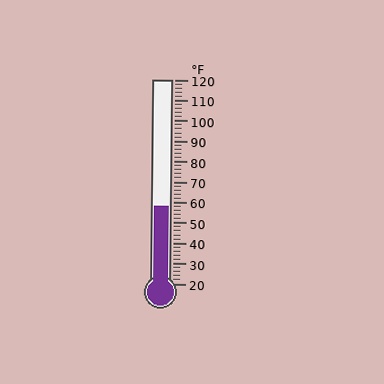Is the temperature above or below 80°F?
The temperature is below 80°F.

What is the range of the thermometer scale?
The thermometer scale ranges from 20°F to 120°F.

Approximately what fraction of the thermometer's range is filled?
The thermometer is filled to approximately 40% of its range.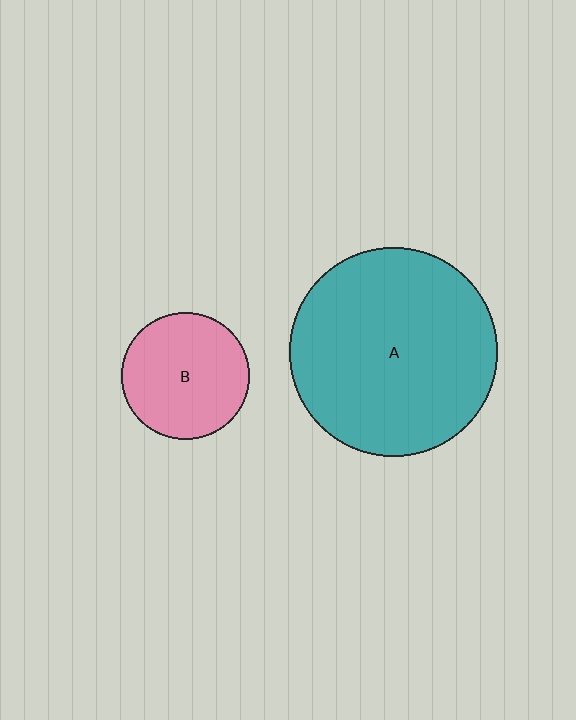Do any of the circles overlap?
No, none of the circles overlap.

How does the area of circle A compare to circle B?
Approximately 2.7 times.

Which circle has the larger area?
Circle A (teal).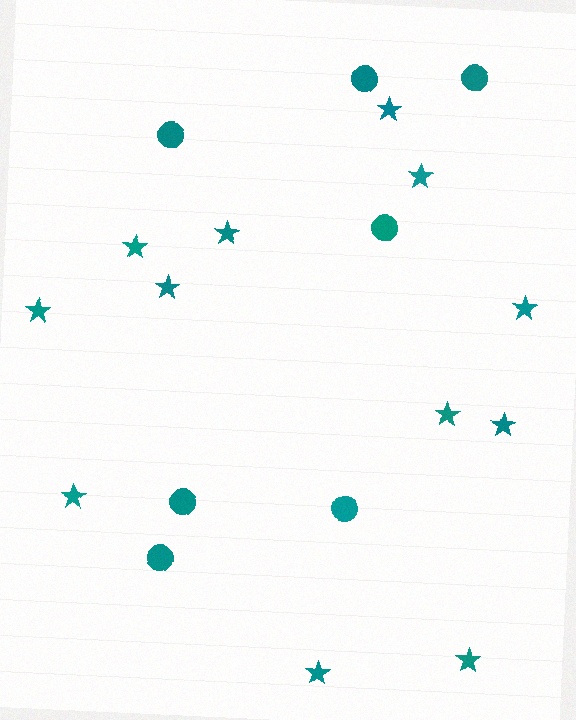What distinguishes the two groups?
There are 2 groups: one group of stars (12) and one group of circles (7).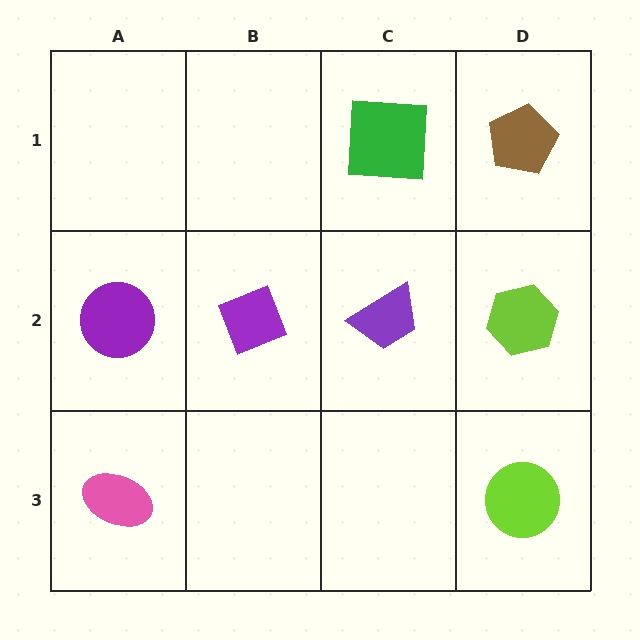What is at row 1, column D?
A brown pentagon.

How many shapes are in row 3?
2 shapes.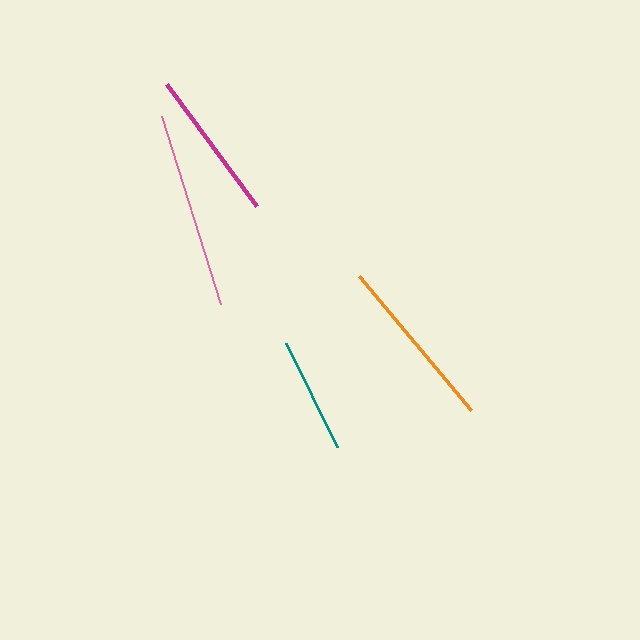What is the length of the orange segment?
The orange segment is approximately 174 pixels long.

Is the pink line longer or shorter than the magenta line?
The pink line is longer than the magenta line.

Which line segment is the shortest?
The teal line is the shortest at approximately 115 pixels.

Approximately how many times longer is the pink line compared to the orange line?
The pink line is approximately 1.1 times the length of the orange line.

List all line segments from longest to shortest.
From longest to shortest: pink, orange, magenta, teal.